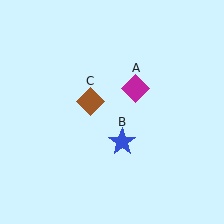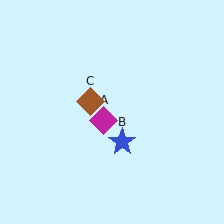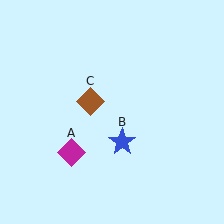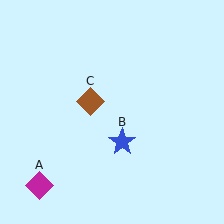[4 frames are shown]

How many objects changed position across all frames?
1 object changed position: magenta diamond (object A).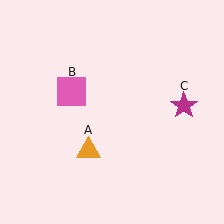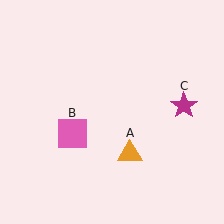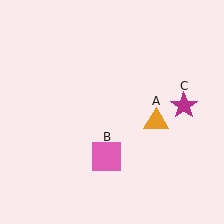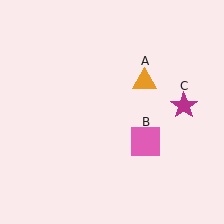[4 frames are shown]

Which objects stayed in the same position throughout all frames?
Magenta star (object C) remained stationary.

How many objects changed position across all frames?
2 objects changed position: orange triangle (object A), pink square (object B).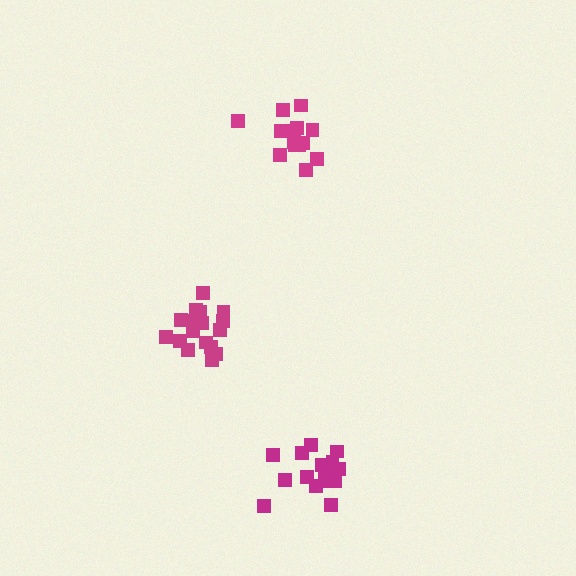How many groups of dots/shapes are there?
There are 3 groups.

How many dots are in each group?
Group 1: 15 dots, Group 2: 17 dots, Group 3: 17 dots (49 total).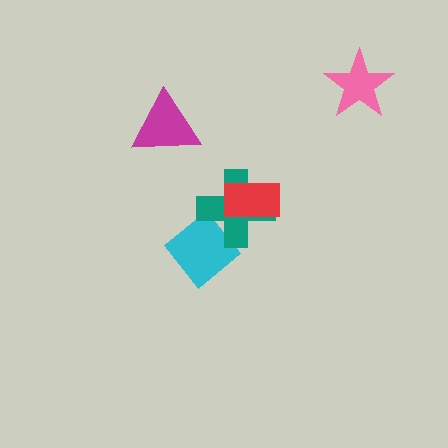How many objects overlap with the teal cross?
2 objects overlap with the teal cross.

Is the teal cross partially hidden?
Yes, it is partially covered by another shape.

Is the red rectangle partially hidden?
No, no other shape covers it.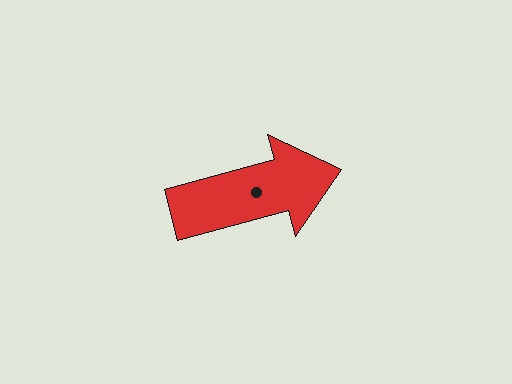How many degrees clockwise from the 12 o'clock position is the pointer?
Approximately 75 degrees.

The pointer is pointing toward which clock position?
Roughly 2 o'clock.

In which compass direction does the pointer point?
East.